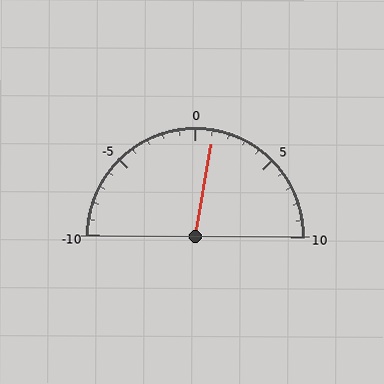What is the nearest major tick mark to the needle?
The nearest major tick mark is 0.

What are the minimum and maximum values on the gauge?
The gauge ranges from -10 to 10.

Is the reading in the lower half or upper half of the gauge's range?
The reading is in the upper half of the range (-10 to 10).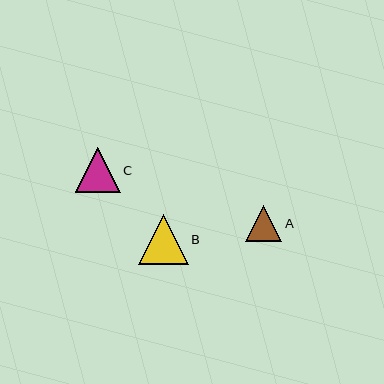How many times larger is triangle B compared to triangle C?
Triangle B is approximately 1.1 times the size of triangle C.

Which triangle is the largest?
Triangle B is the largest with a size of approximately 50 pixels.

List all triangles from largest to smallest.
From largest to smallest: B, C, A.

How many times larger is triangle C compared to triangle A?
Triangle C is approximately 1.2 times the size of triangle A.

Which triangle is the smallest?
Triangle A is the smallest with a size of approximately 37 pixels.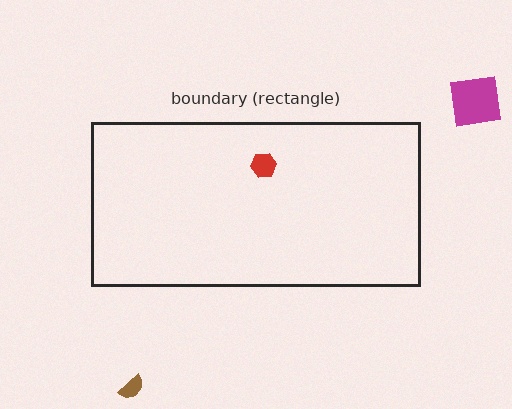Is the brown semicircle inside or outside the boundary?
Outside.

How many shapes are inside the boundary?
1 inside, 2 outside.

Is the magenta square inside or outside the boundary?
Outside.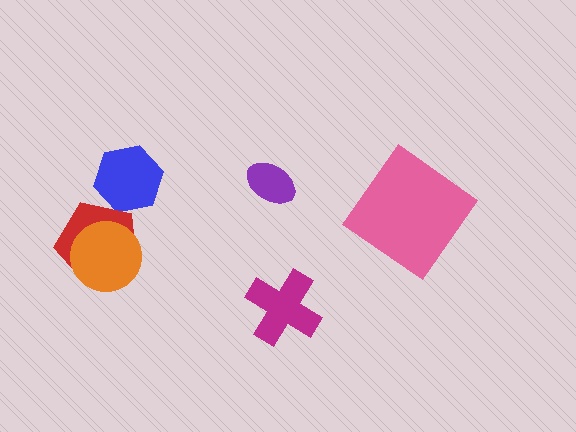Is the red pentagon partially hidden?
Yes, it is partially covered by another shape.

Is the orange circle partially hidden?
No, no other shape covers it.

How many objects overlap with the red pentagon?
2 objects overlap with the red pentagon.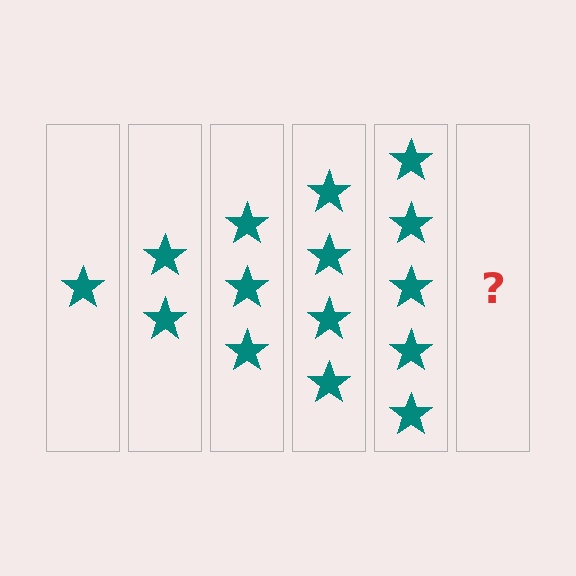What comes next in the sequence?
The next element should be 6 stars.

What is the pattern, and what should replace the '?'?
The pattern is that each step adds one more star. The '?' should be 6 stars.